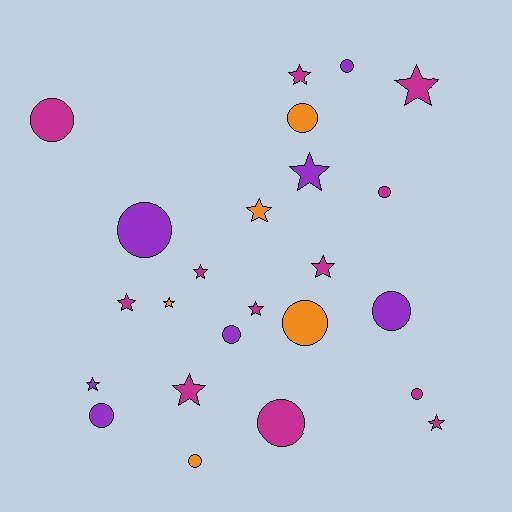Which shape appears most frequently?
Star, with 12 objects.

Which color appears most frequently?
Magenta, with 12 objects.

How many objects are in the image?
There are 24 objects.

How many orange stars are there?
There are 2 orange stars.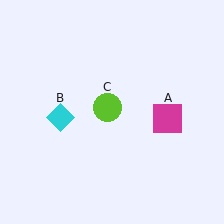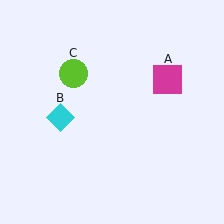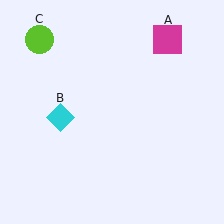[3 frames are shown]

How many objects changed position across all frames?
2 objects changed position: magenta square (object A), lime circle (object C).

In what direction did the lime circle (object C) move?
The lime circle (object C) moved up and to the left.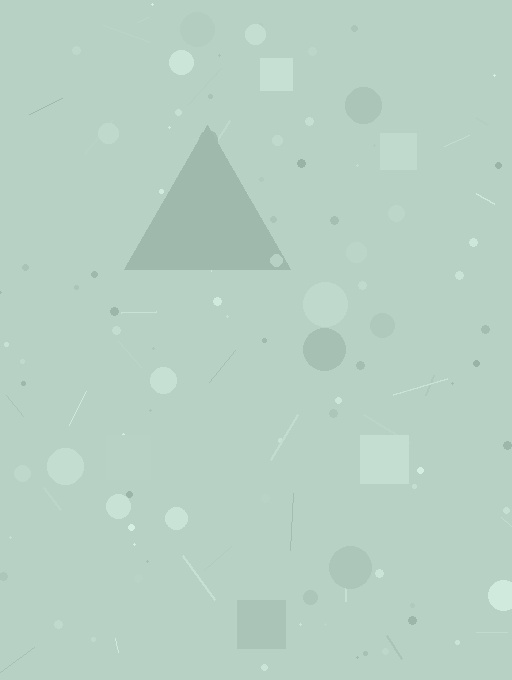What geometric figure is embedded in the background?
A triangle is embedded in the background.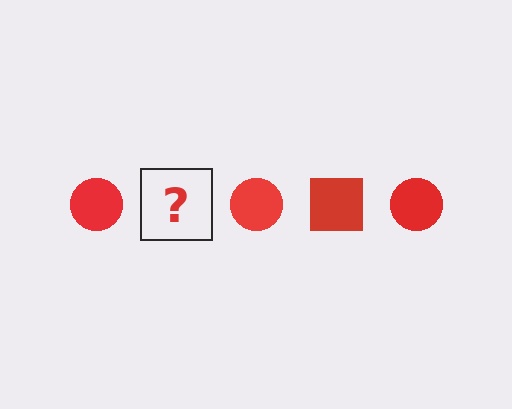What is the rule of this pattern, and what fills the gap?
The rule is that the pattern cycles through circle, square shapes in red. The gap should be filled with a red square.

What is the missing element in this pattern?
The missing element is a red square.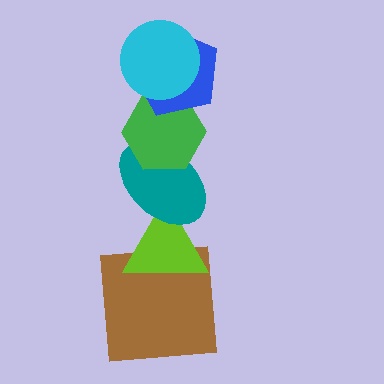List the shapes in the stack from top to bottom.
From top to bottom: the cyan circle, the blue pentagon, the green hexagon, the teal ellipse, the lime triangle, the brown square.